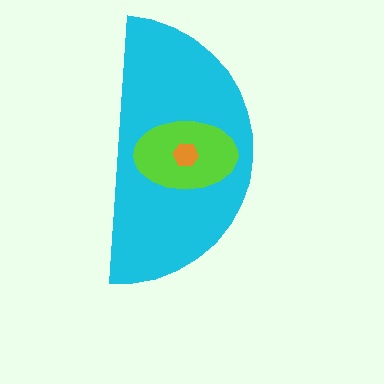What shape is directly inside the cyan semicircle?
The lime ellipse.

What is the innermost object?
The orange hexagon.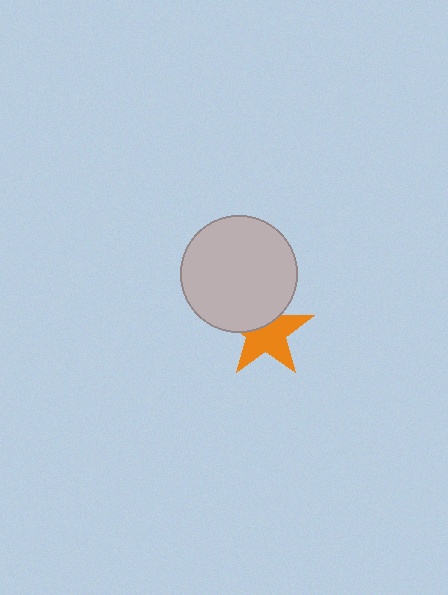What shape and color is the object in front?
The object in front is a light gray circle.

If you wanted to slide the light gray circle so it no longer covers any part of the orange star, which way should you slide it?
Slide it up — that is the most direct way to separate the two shapes.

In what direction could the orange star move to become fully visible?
The orange star could move down. That would shift it out from behind the light gray circle entirely.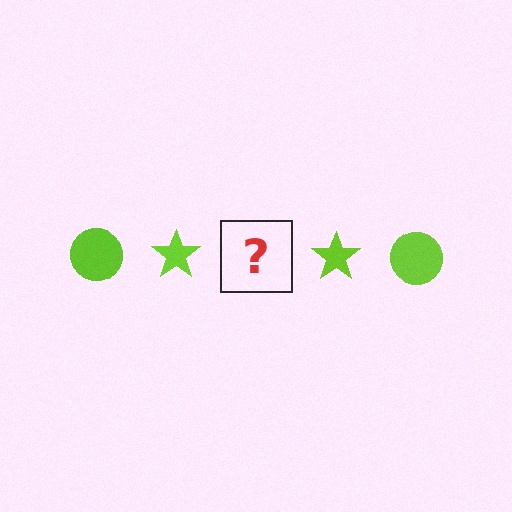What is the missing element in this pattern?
The missing element is a lime circle.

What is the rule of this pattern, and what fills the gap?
The rule is that the pattern cycles through circle, star shapes in lime. The gap should be filled with a lime circle.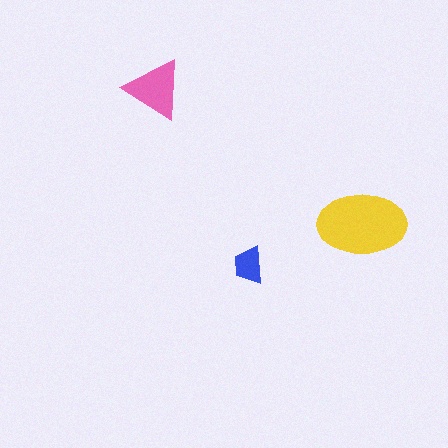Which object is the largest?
The yellow ellipse.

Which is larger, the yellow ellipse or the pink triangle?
The yellow ellipse.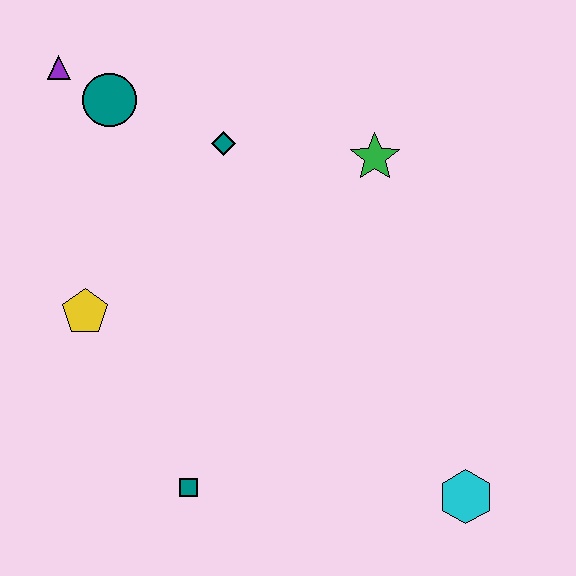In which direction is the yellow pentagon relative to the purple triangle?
The yellow pentagon is below the purple triangle.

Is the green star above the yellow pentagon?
Yes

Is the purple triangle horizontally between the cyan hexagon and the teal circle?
No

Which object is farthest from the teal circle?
The cyan hexagon is farthest from the teal circle.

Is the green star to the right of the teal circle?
Yes